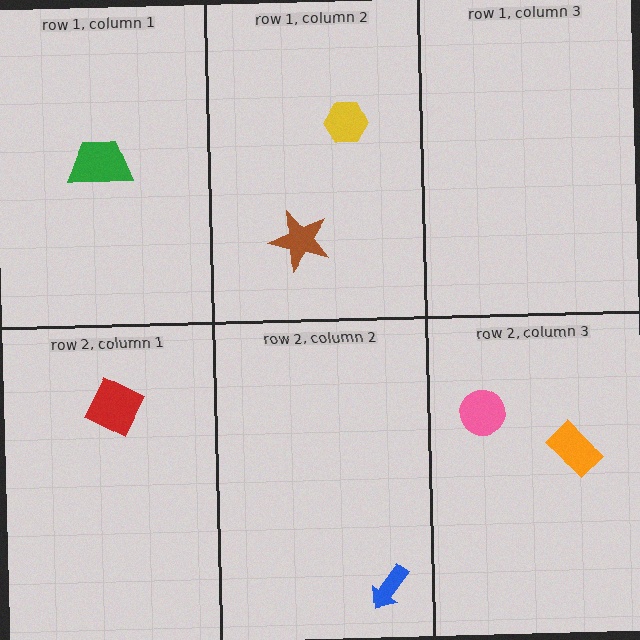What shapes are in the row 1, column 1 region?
The green trapezoid.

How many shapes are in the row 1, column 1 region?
1.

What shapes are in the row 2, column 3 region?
The pink circle, the orange rectangle.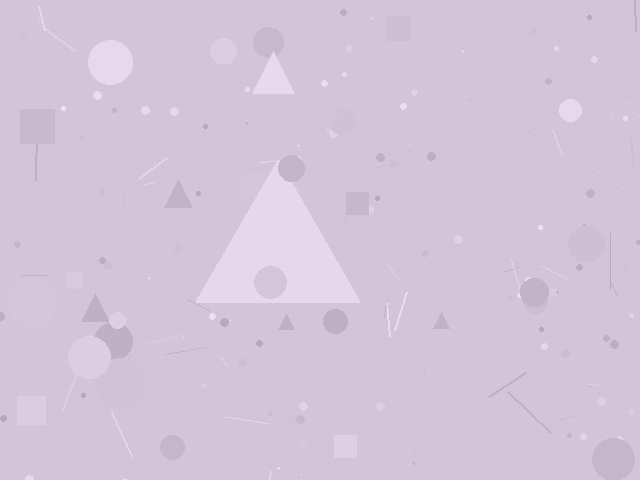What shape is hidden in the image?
A triangle is hidden in the image.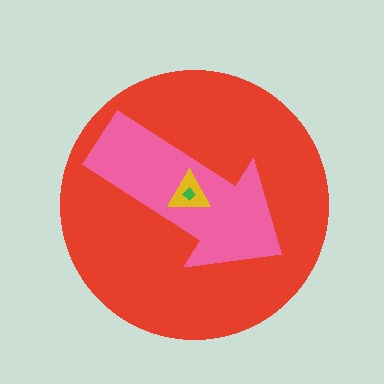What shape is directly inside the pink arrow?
The yellow triangle.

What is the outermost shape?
The red circle.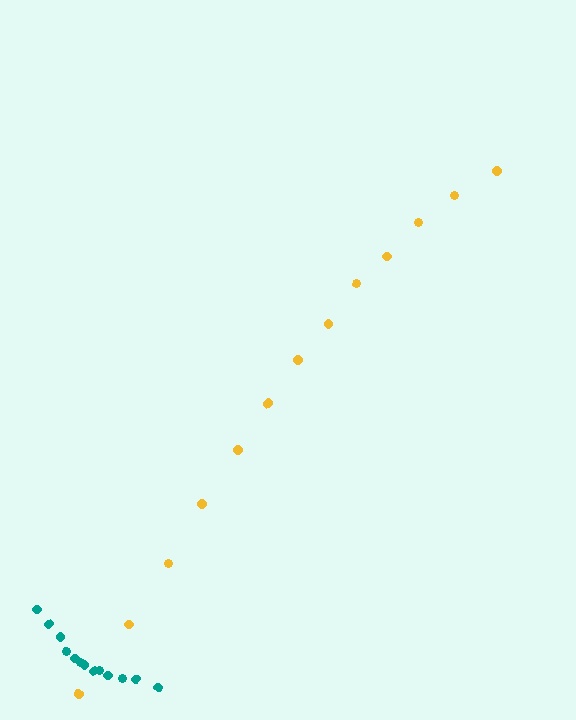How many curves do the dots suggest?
There are 2 distinct paths.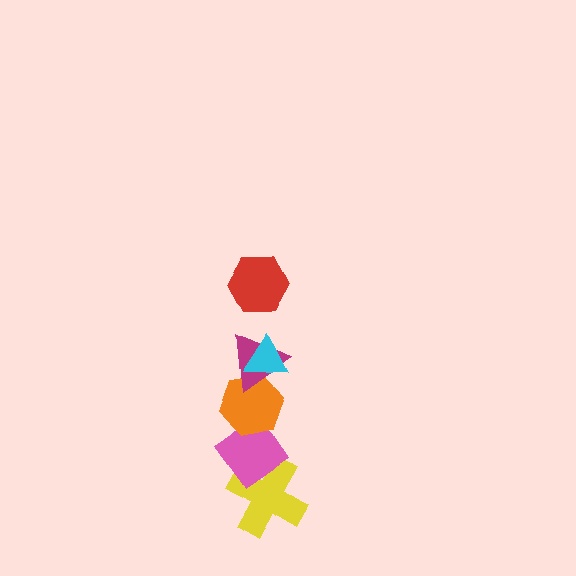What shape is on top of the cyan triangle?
The red hexagon is on top of the cyan triangle.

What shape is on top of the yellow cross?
The pink diamond is on top of the yellow cross.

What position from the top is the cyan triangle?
The cyan triangle is 2nd from the top.